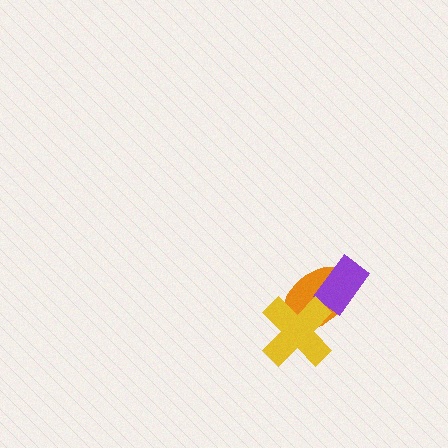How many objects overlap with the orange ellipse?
2 objects overlap with the orange ellipse.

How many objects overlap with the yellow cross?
1 object overlaps with the yellow cross.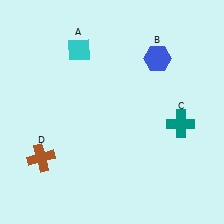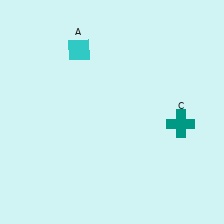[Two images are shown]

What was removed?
The blue hexagon (B), the brown cross (D) were removed in Image 2.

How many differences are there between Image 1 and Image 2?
There are 2 differences between the two images.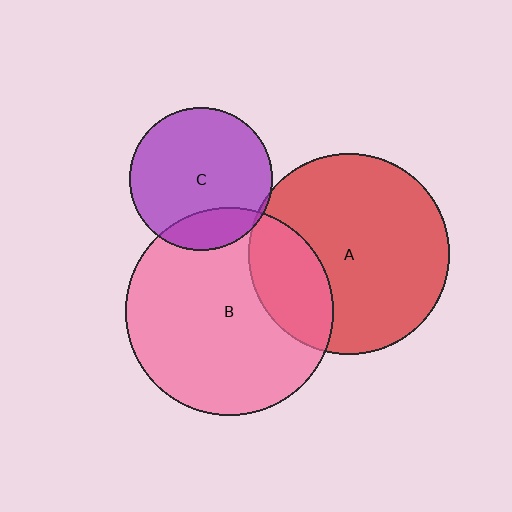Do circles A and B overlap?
Yes.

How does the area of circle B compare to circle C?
Approximately 2.1 times.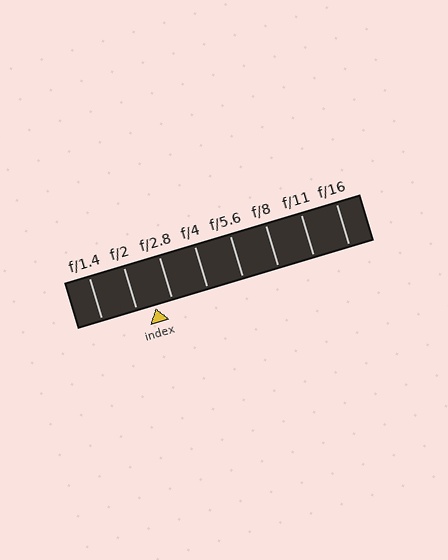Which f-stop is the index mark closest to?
The index mark is closest to f/2.8.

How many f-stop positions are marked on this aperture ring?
There are 8 f-stop positions marked.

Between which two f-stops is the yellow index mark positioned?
The index mark is between f/2 and f/2.8.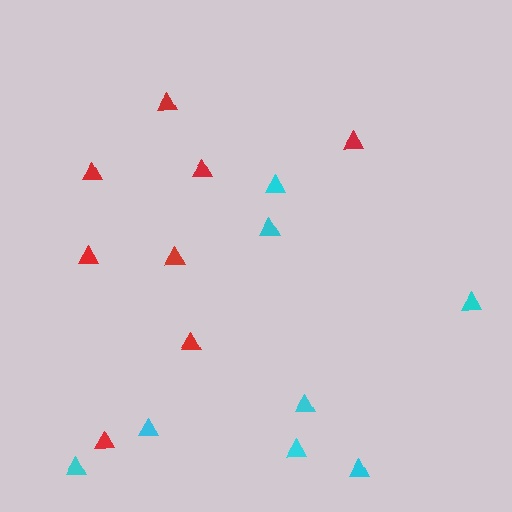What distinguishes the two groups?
There are 2 groups: one group of red triangles (8) and one group of cyan triangles (8).